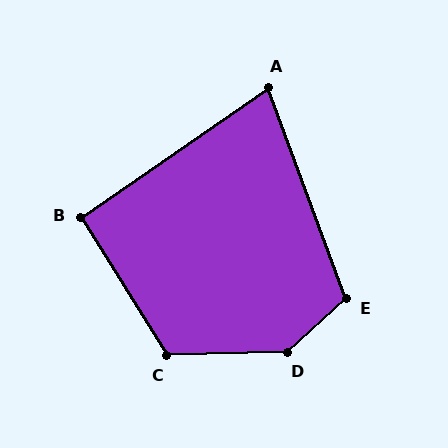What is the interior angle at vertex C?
Approximately 120 degrees (obtuse).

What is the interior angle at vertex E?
Approximately 112 degrees (obtuse).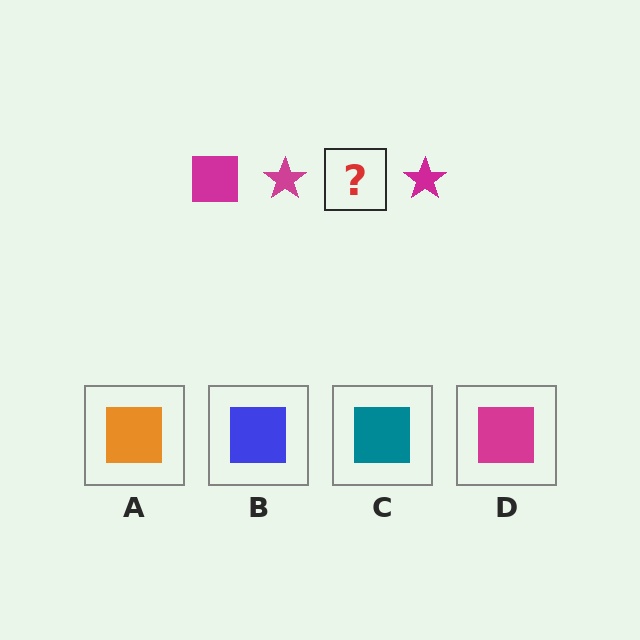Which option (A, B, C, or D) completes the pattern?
D.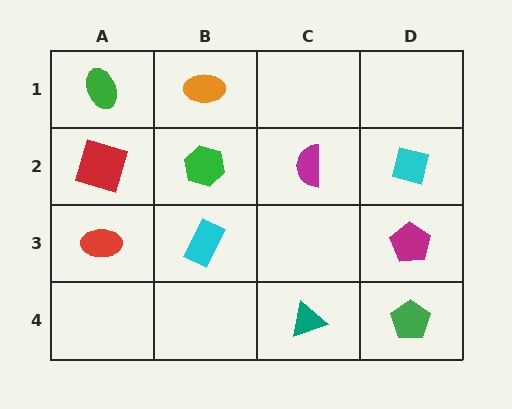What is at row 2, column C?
A magenta semicircle.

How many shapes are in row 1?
2 shapes.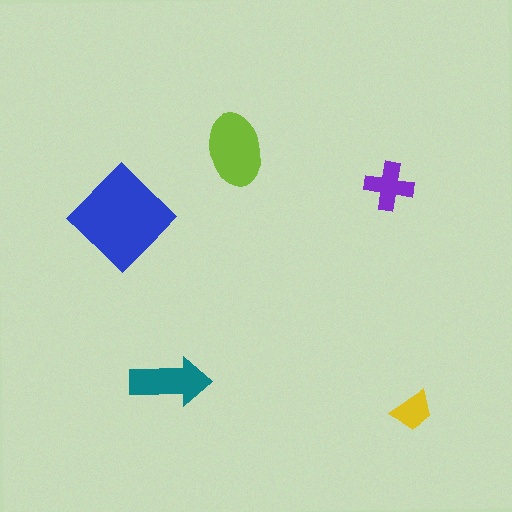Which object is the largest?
The blue diamond.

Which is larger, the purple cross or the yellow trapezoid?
The purple cross.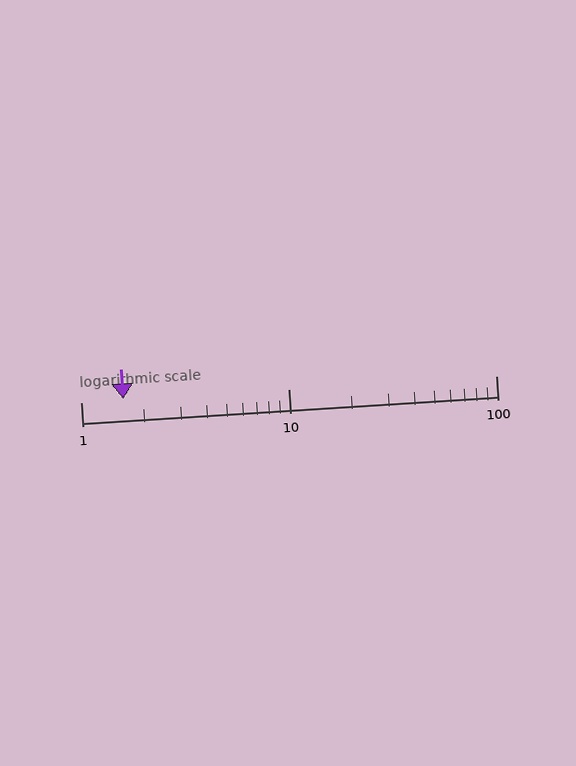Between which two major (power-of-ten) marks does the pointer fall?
The pointer is between 1 and 10.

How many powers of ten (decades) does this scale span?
The scale spans 2 decades, from 1 to 100.